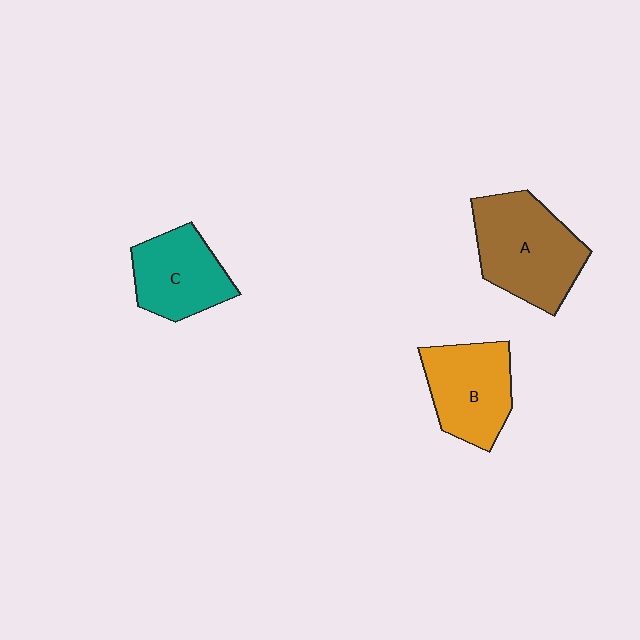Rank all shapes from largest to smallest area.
From largest to smallest: A (brown), B (orange), C (teal).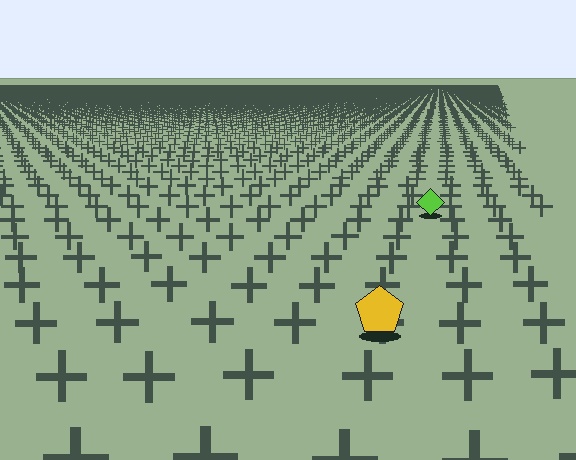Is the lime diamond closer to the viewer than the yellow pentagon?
No. The yellow pentagon is closer — you can tell from the texture gradient: the ground texture is coarser near it.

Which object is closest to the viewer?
The yellow pentagon is closest. The texture marks near it are larger and more spread out.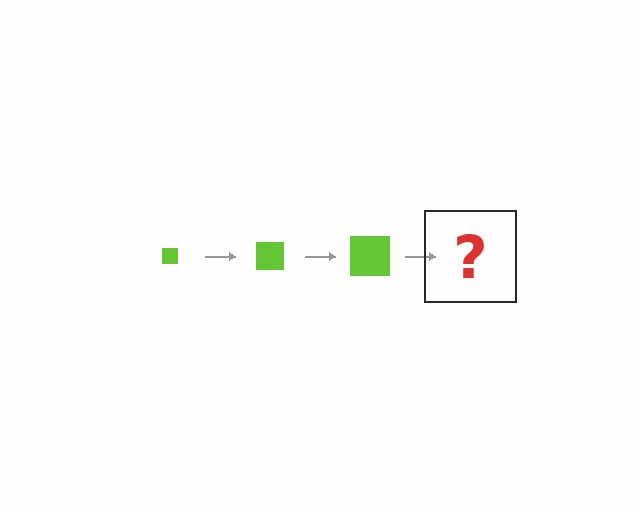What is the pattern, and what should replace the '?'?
The pattern is that the square gets progressively larger each step. The '?' should be a lime square, larger than the previous one.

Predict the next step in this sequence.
The next step is a lime square, larger than the previous one.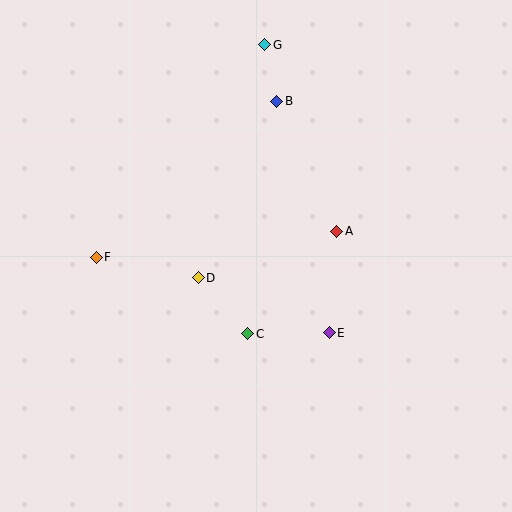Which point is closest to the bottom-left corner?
Point F is closest to the bottom-left corner.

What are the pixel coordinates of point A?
Point A is at (337, 231).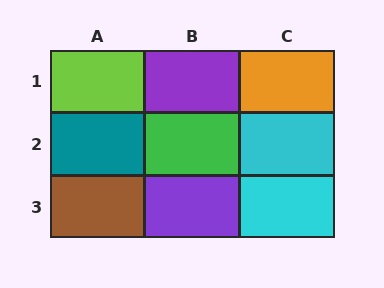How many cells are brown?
1 cell is brown.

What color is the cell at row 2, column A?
Teal.